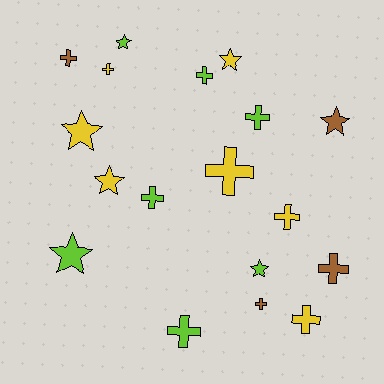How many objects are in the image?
There are 18 objects.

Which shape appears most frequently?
Cross, with 11 objects.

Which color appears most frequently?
Yellow, with 7 objects.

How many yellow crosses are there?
There are 4 yellow crosses.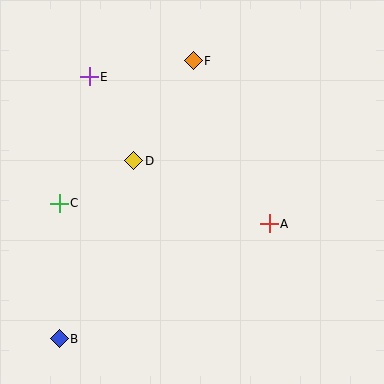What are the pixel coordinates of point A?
Point A is at (269, 224).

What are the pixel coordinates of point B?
Point B is at (59, 339).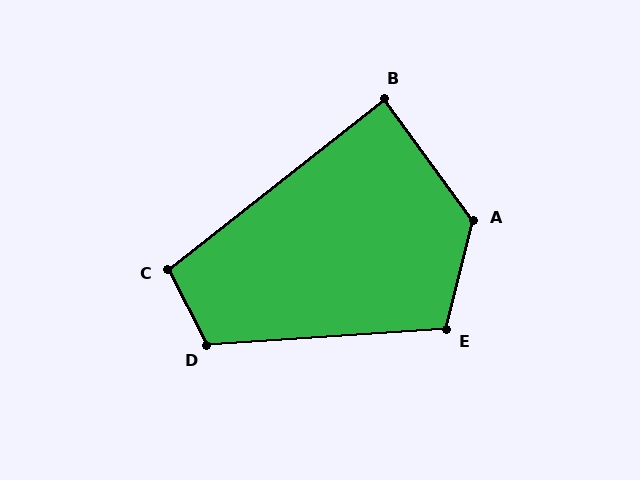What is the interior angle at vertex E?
Approximately 108 degrees (obtuse).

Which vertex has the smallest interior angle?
B, at approximately 88 degrees.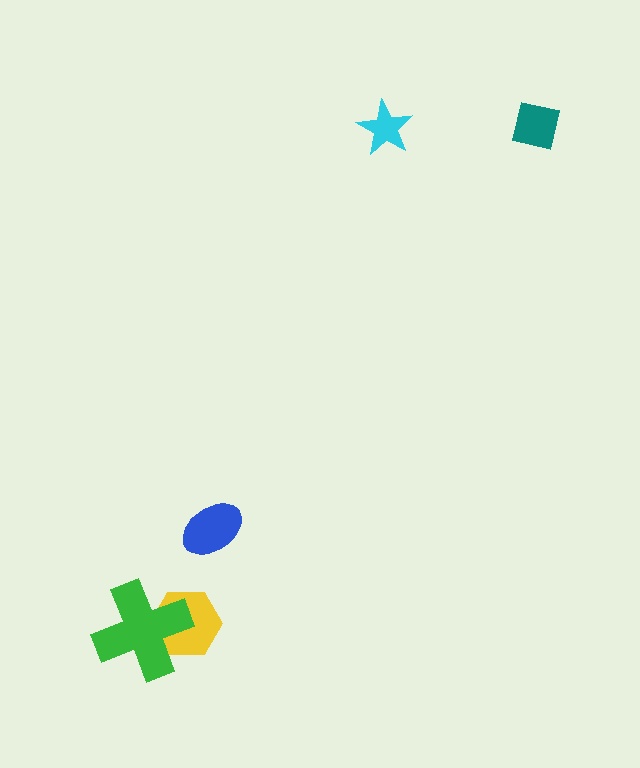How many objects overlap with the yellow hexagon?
1 object overlaps with the yellow hexagon.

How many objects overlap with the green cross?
1 object overlaps with the green cross.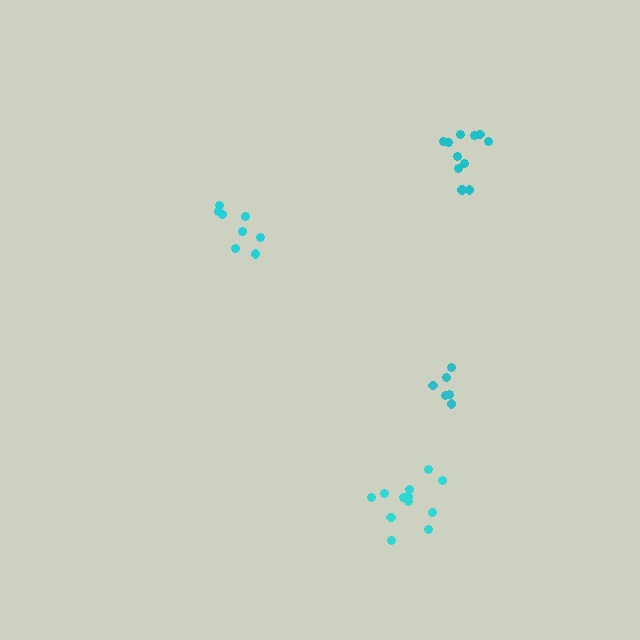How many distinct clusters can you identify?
There are 4 distinct clusters.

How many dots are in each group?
Group 1: 12 dots, Group 2: 6 dots, Group 3: 11 dots, Group 4: 8 dots (37 total).